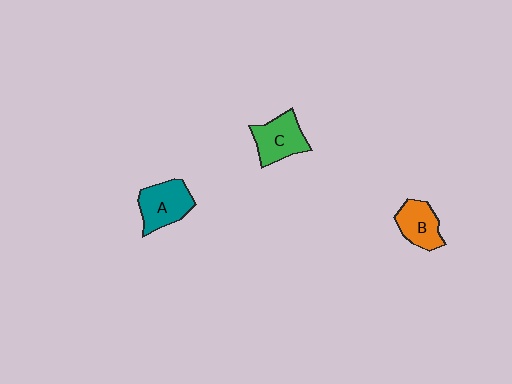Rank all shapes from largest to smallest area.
From largest to smallest: A (teal), C (green), B (orange).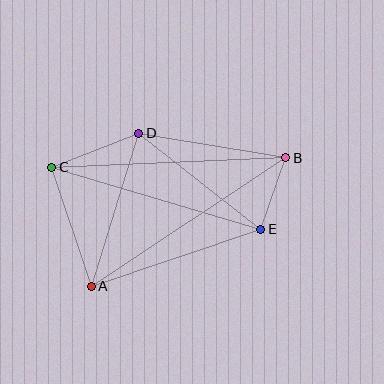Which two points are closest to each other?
Points B and E are closest to each other.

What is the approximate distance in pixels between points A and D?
The distance between A and D is approximately 160 pixels.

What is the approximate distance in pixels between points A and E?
The distance between A and E is approximately 179 pixels.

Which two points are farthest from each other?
Points B and C are farthest from each other.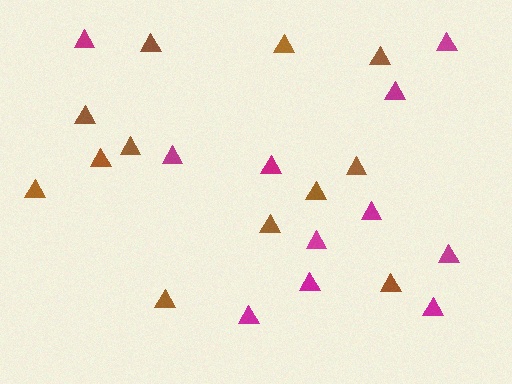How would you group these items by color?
There are 2 groups: one group of magenta triangles (11) and one group of brown triangles (12).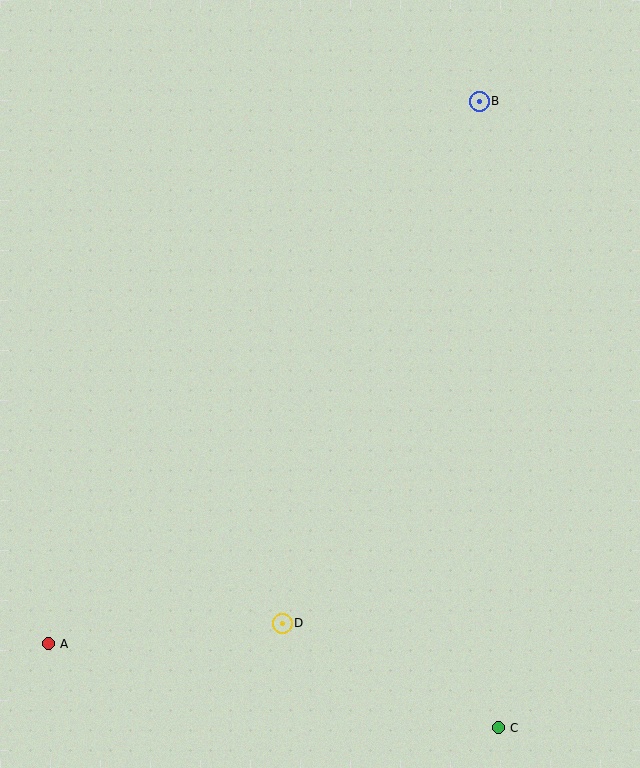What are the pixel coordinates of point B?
Point B is at (479, 101).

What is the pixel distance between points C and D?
The distance between C and D is 240 pixels.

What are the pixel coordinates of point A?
Point A is at (48, 644).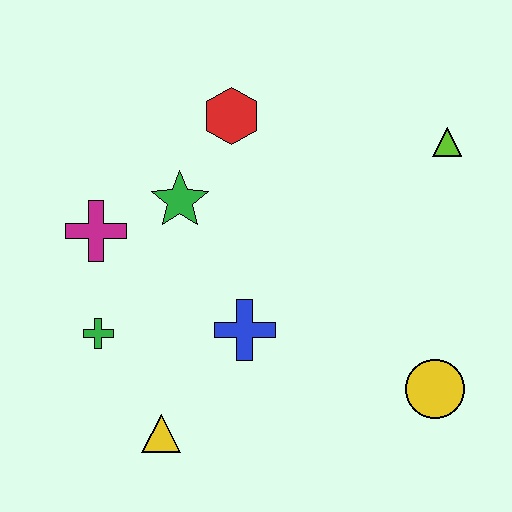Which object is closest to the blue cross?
The yellow triangle is closest to the blue cross.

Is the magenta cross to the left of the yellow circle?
Yes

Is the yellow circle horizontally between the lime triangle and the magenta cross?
Yes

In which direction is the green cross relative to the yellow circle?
The green cross is to the left of the yellow circle.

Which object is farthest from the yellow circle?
The magenta cross is farthest from the yellow circle.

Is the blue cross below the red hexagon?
Yes